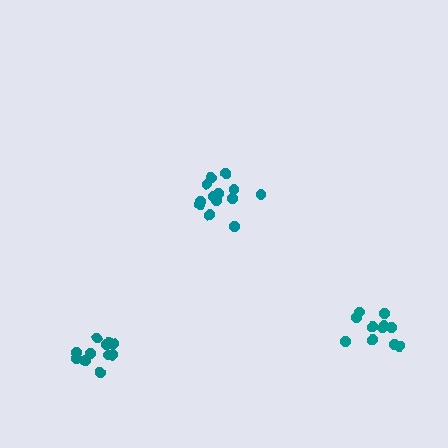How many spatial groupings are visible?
There are 3 spatial groupings.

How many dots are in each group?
Group 1: 11 dots, Group 2: 13 dots, Group 3: 11 dots (35 total).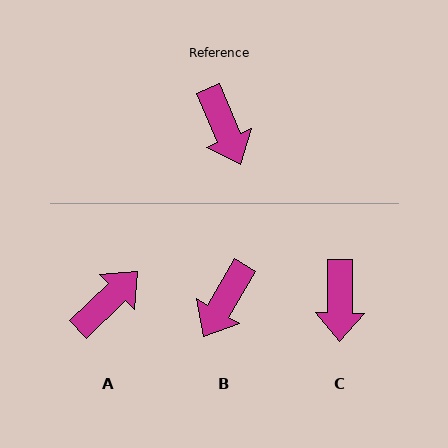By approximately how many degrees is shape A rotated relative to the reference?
Approximately 111 degrees counter-clockwise.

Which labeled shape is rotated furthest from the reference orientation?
A, about 111 degrees away.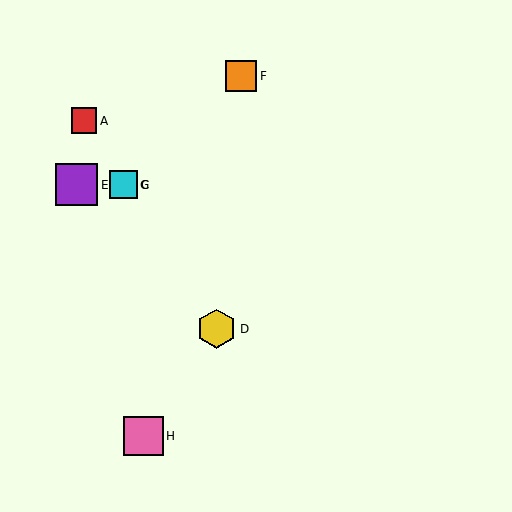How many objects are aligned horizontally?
4 objects (B, C, E, G) are aligned horizontally.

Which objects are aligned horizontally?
Objects B, C, E, G are aligned horizontally.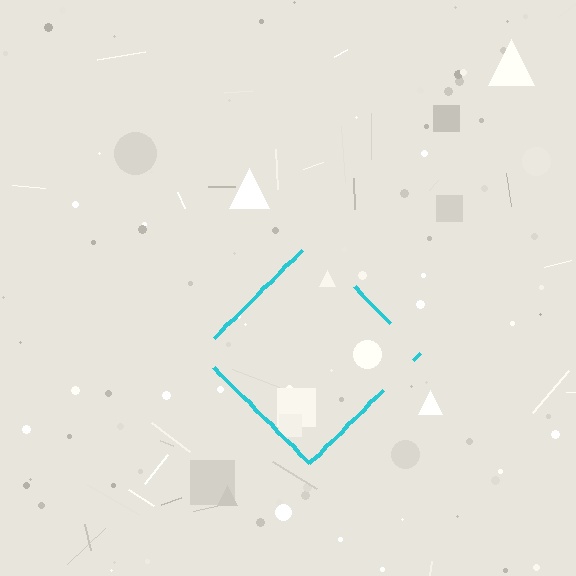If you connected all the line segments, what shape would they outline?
They would outline a diamond.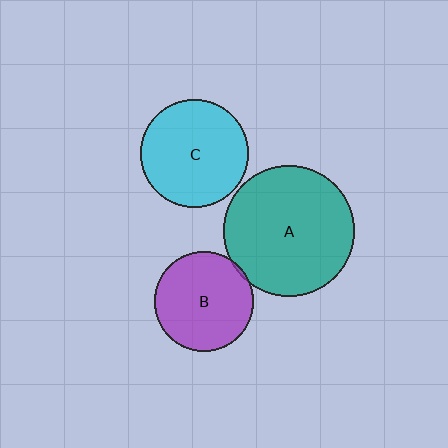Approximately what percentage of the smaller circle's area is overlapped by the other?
Approximately 5%.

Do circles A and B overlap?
Yes.